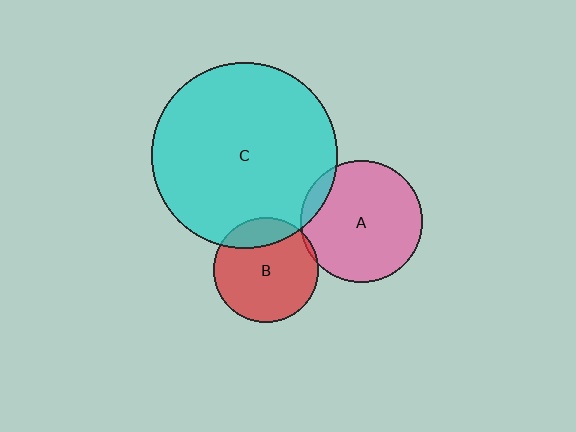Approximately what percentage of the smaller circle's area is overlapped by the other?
Approximately 20%.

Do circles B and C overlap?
Yes.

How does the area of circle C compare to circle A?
Approximately 2.3 times.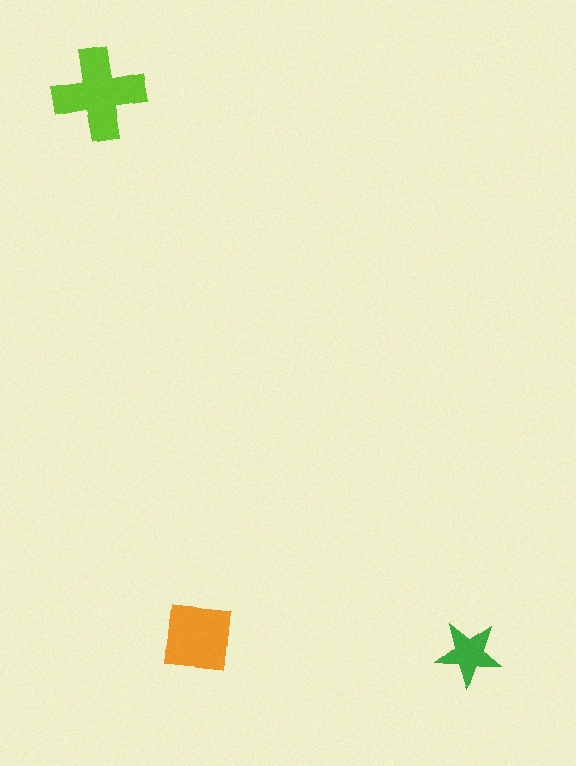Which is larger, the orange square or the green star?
The orange square.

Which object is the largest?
The lime cross.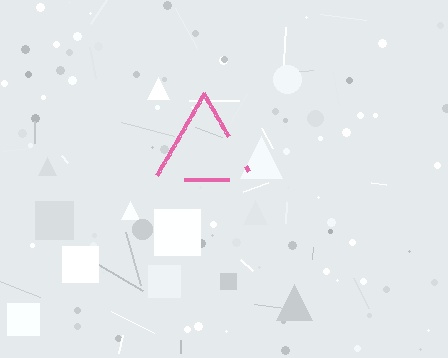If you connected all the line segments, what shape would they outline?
They would outline a triangle.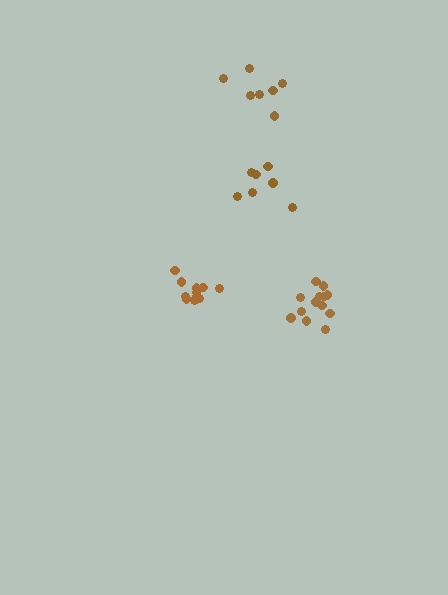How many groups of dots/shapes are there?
There are 4 groups.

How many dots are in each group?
Group 1: 7 dots, Group 2: 7 dots, Group 3: 13 dots, Group 4: 12 dots (39 total).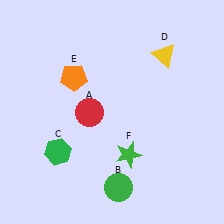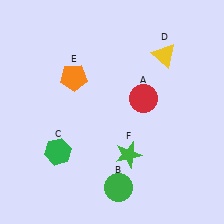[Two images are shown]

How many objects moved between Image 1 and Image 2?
1 object moved between the two images.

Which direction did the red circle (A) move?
The red circle (A) moved right.